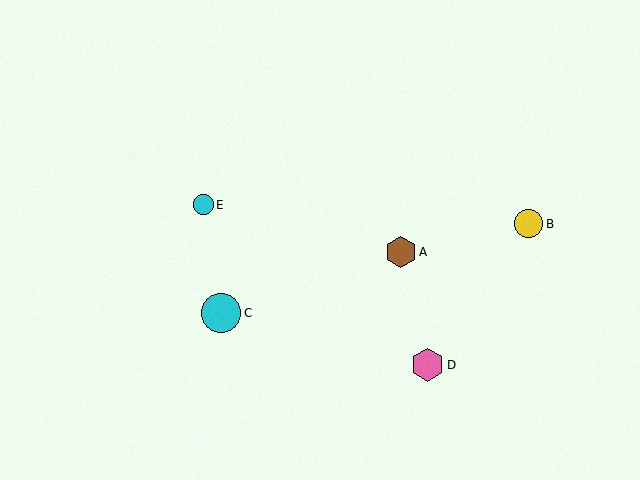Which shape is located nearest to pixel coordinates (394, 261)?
The brown hexagon (labeled A) at (401, 252) is nearest to that location.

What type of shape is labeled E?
Shape E is a cyan circle.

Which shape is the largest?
The cyan circle (labeled C) is the largest.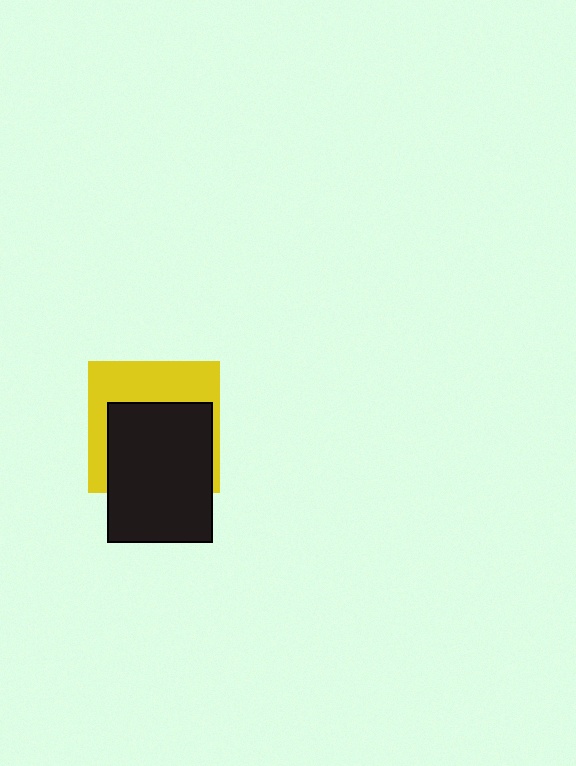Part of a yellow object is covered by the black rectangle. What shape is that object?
It is a square.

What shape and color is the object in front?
The object in front is a black rectangle.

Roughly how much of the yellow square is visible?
A small part of it is visible (roughly 44%).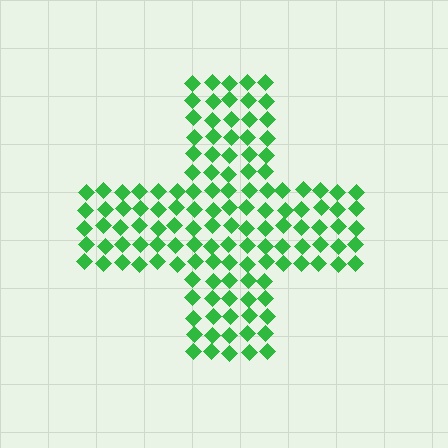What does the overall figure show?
The overall figure shows a cross.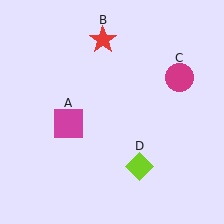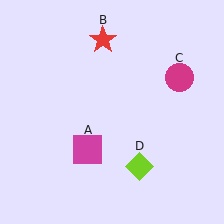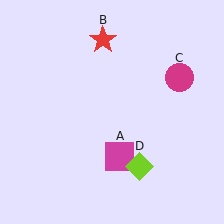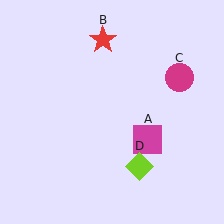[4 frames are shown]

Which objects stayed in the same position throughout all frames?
Red star (object B) and magenta circle (object C) and lime diamond (object D) remained stationary.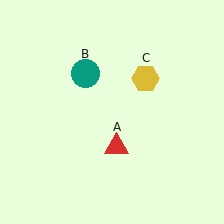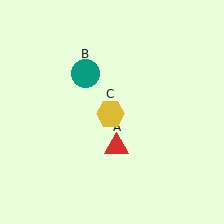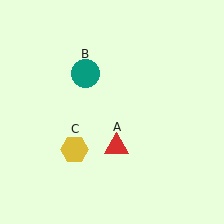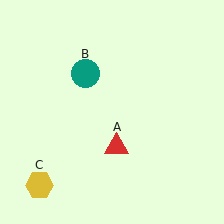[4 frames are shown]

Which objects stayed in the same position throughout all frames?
Red triangle (object A) and teal circle (object B) remained stationary.